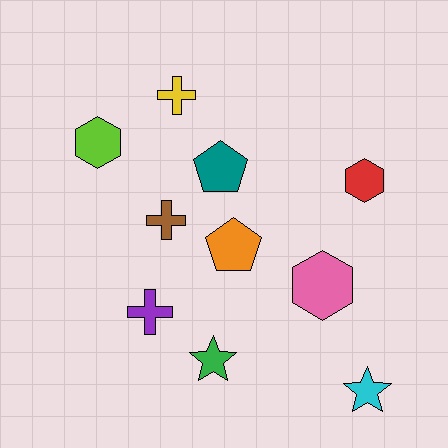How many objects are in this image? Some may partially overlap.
There are 10 objects.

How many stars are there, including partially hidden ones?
There are 2 stars.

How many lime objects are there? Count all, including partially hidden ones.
There is 1 lime object.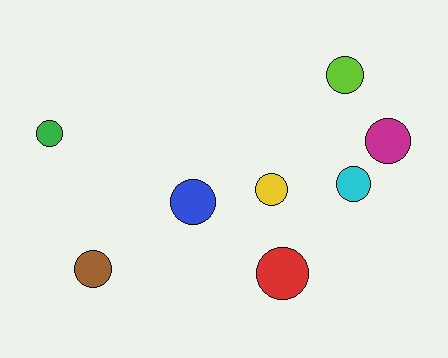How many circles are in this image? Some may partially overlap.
There are 8 circles.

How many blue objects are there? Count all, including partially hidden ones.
There is 1 blue object.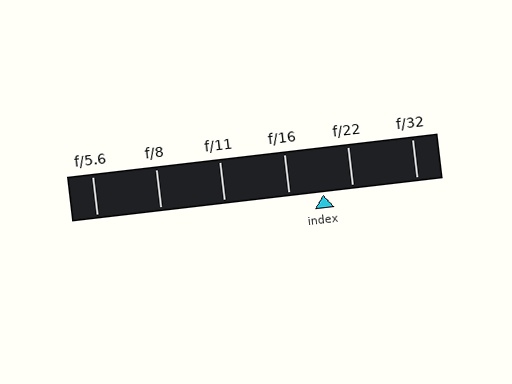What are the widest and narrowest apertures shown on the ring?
The widest aperture shown is f/5.6 and the narrowest is f/32.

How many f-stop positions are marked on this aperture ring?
There are 6 f-stop positions marked.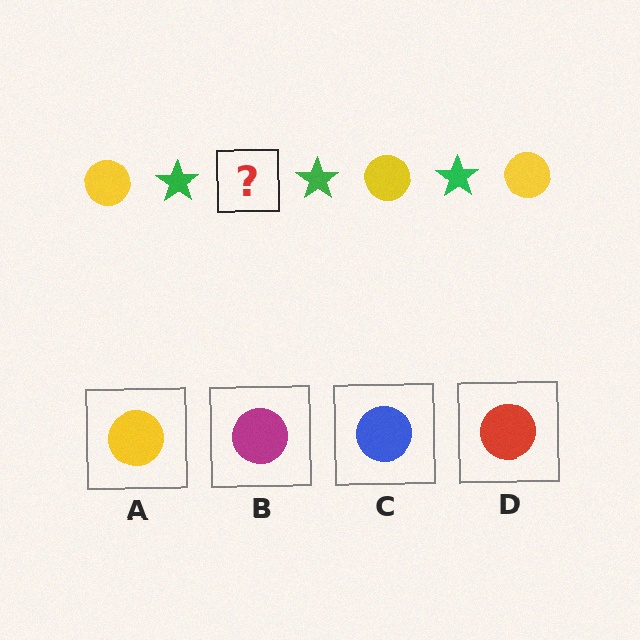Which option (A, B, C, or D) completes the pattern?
A.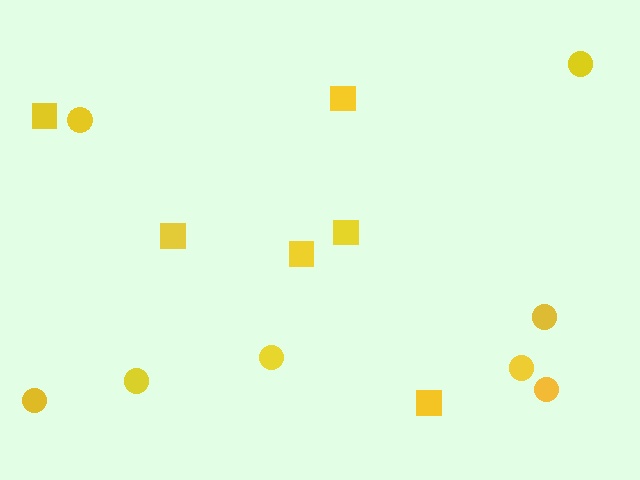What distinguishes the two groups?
There are 2 groups: one group of squares (6) and one group of circles (8).